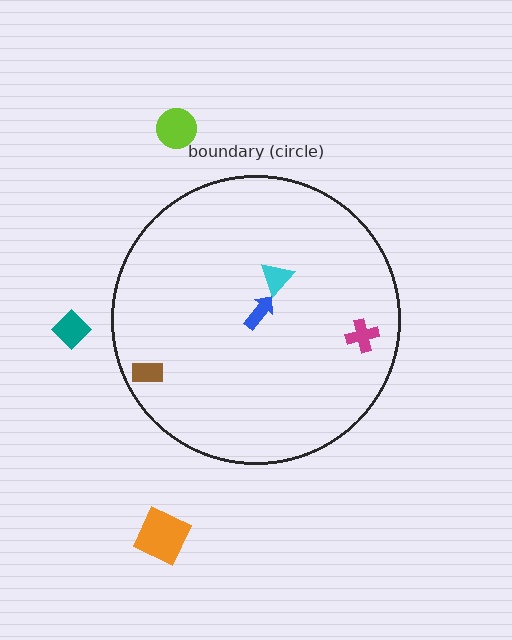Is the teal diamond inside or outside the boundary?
Outside.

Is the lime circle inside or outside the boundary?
Outside.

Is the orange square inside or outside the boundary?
Outside.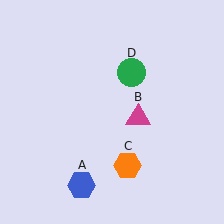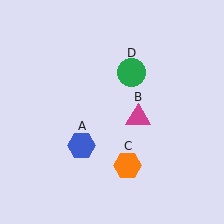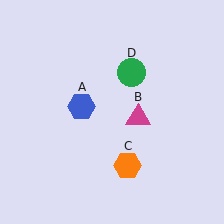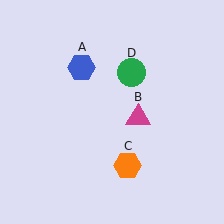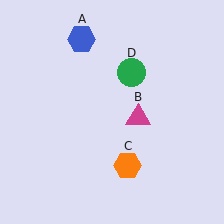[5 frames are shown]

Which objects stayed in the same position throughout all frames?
Magenta triangle (object B) and orange hexagon (object C) and green circle (object D) remained stationary.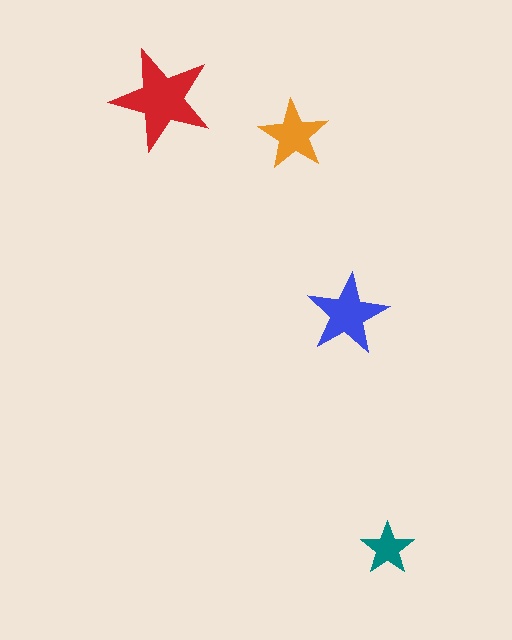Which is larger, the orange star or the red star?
The red one.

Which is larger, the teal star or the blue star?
The blue one.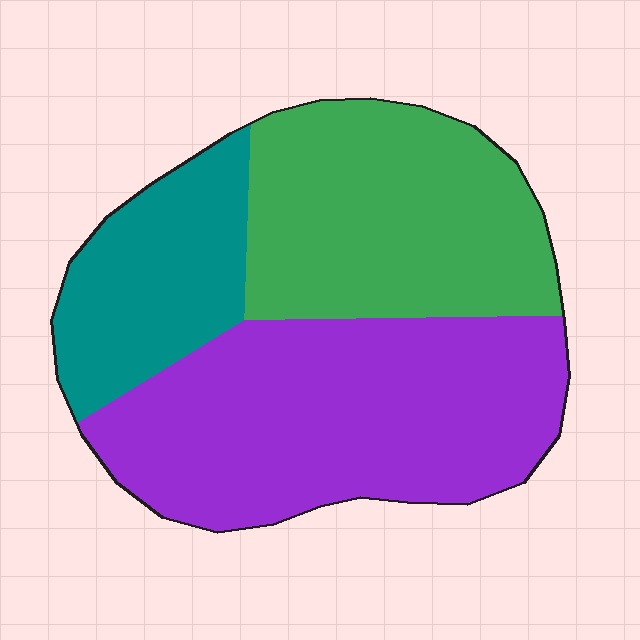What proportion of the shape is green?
Green covers around 35% of the shape.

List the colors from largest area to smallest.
From largest to smallest: purple, green, teal.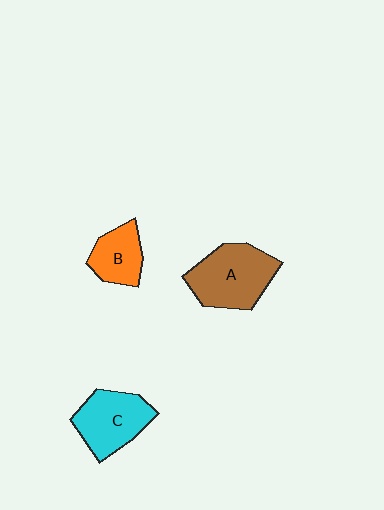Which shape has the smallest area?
Shape B (orange).